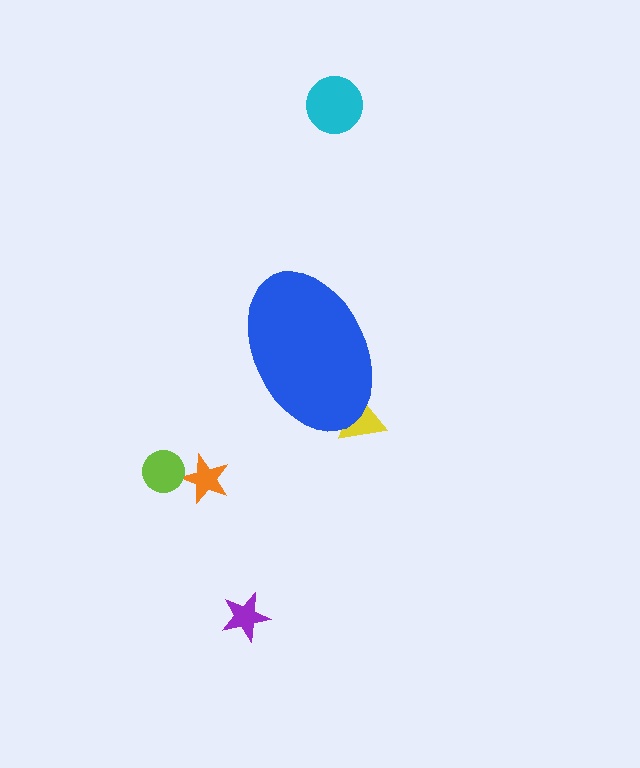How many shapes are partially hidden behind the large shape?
1 shape is partially hidden.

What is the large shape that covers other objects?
A blue ellipse.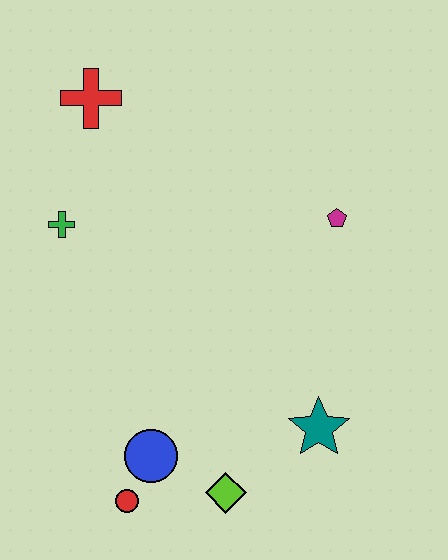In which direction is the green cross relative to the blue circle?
The green cross is above the blue circle.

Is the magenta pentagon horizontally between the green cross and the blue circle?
No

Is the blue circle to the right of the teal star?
No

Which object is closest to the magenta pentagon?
The teal star is closest to the magenta pentagon.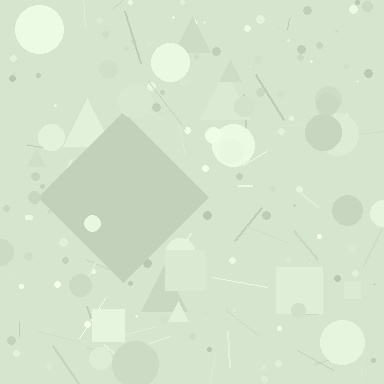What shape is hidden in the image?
A diamond is hidden in the image.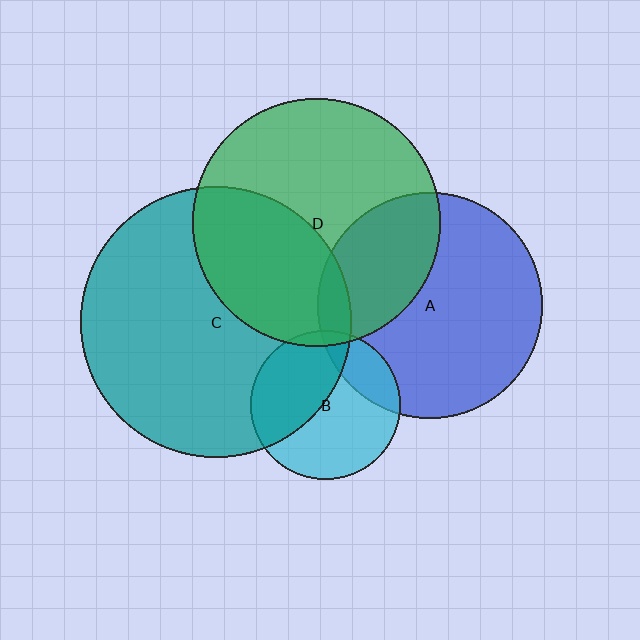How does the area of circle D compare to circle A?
Approximately 1.2 times.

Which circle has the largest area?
Circle C (teal).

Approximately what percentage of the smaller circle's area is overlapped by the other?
Approximately 20%.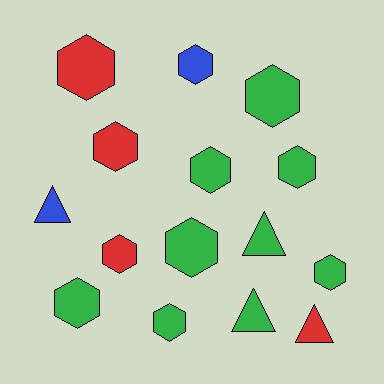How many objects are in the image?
There are 15 objects.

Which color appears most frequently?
Green, with 9 objects.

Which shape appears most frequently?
Hexagon, with 11 objects.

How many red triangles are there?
There is 1 red triangle.